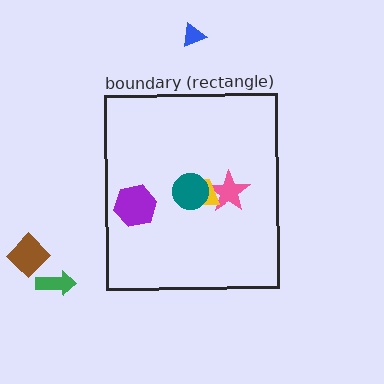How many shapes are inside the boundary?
4 inside, 3 outside.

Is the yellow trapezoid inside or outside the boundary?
Inside.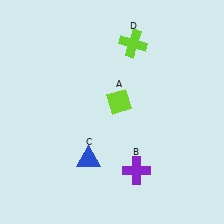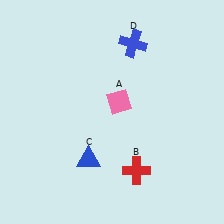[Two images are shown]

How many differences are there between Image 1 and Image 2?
There are 3 differences between the two images.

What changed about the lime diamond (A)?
In Image 1, A is lime. In Image 2, it changed to pink.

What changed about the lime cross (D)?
In Image 1, D is lime. In Image 2, it changed to blue.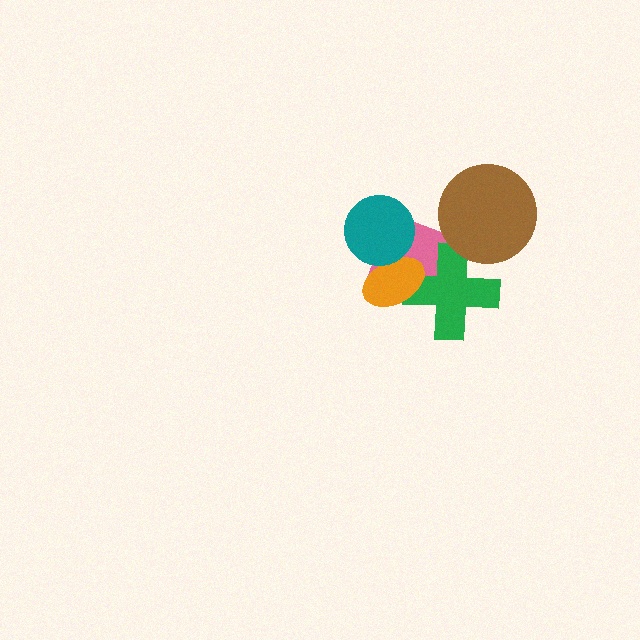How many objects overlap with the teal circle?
2 objects overlap with the teal circle.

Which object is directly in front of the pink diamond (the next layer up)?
The green cross is directly in front of the pink diamond.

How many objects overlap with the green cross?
3 objects overlap with the green cross.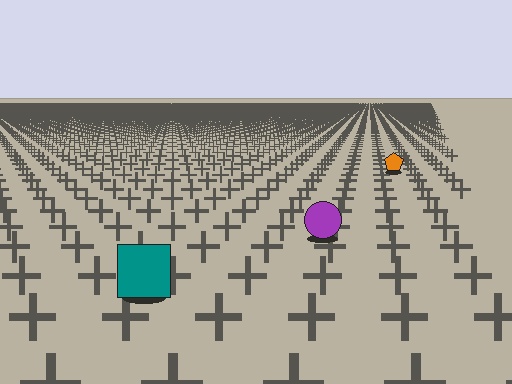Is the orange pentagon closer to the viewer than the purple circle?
No. The purple circle is closer — you can tell from the texture gradient: the ground texture is coarser near it.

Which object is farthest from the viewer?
The orange pentagon is farthest from the viewer. It appears smaller and the ground texture around it is denser.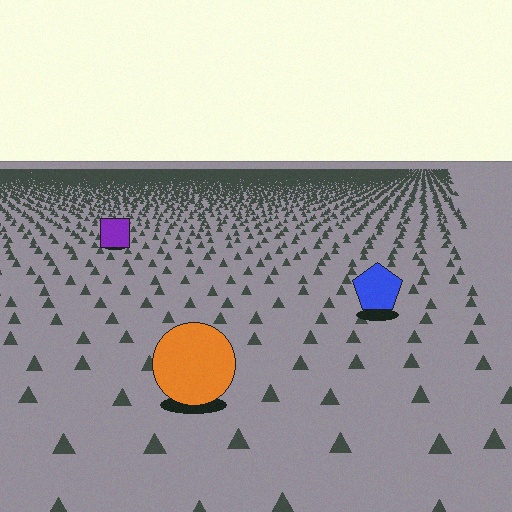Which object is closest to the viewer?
The orange circle is closest. The texture marks near it are larger and more spread out.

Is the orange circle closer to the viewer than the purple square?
Yes. The orange circle is closer — you can tell from the texture gradient: the ground texture is coarser near it.